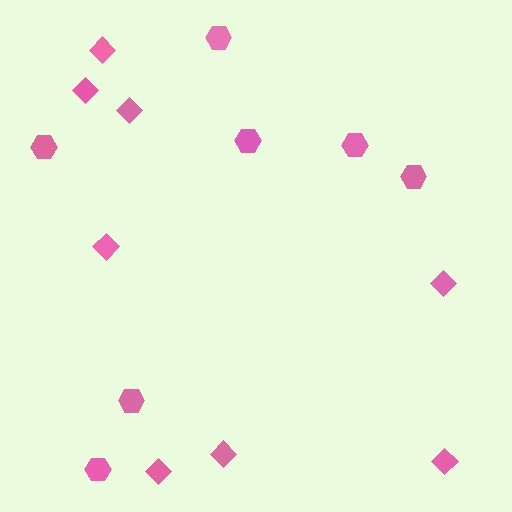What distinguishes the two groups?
There are 2 groups: one group of diamonds (8) and one group of hexagons (7).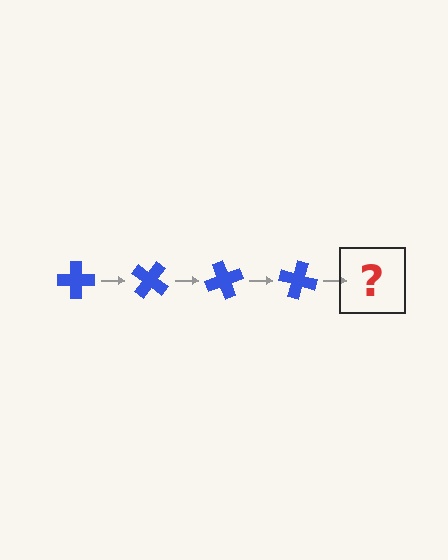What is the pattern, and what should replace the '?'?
The pattern is that the cross rotates 35 degrees each step. The '?' should be a blue cross rotated 140 degrees.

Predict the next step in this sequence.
The next step is a blue cross rotated 140 degrees.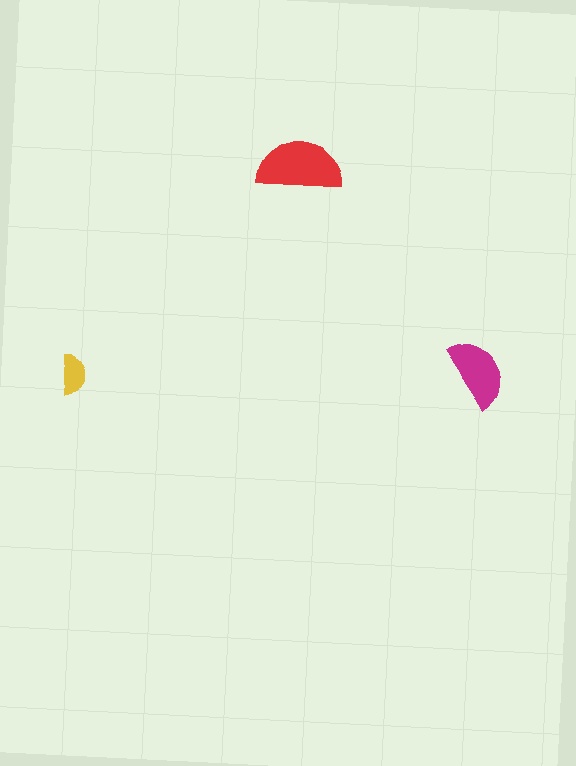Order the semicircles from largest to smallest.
the red one, the magenta one, the yellow one.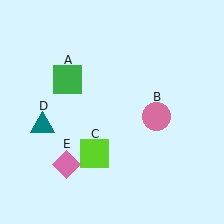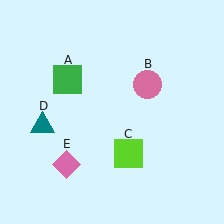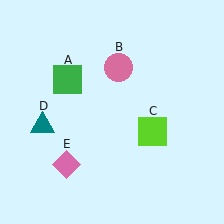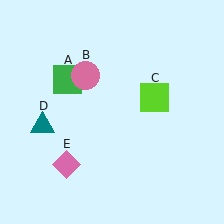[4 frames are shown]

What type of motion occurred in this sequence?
The pink circle (object B), lime square (object C) rotated counterclockwise around the center of the scene.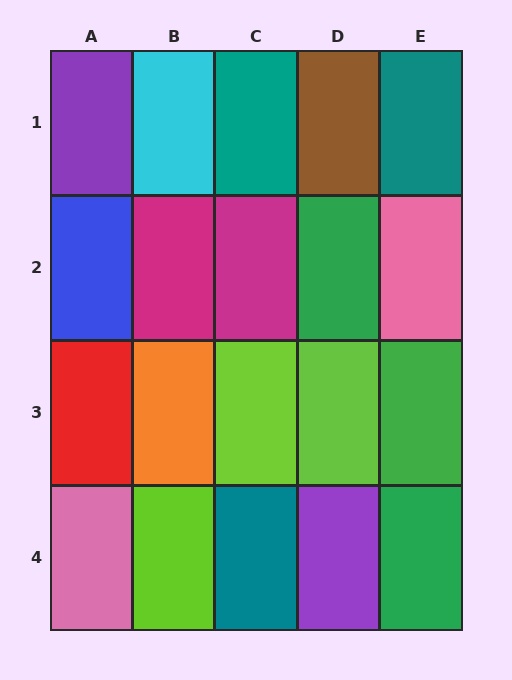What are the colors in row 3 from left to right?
Red, orange, lime, lime, green.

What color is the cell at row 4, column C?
Teal.